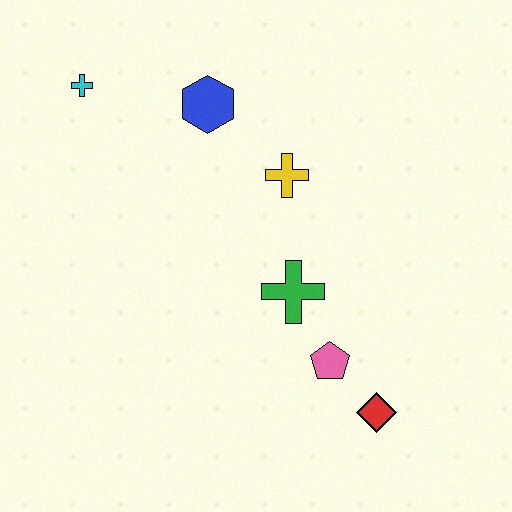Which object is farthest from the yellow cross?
The red diamond is farthest from the yellow cross.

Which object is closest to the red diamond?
The pink pentagon is closest to the red diamond.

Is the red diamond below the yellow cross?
Yes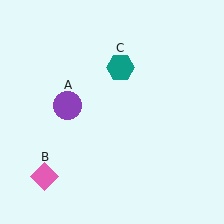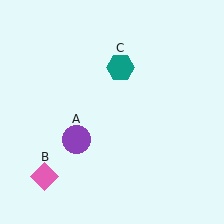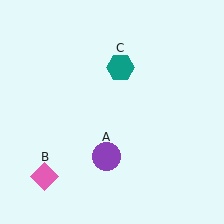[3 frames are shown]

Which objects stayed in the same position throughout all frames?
Pink diamond (object B) and teal hexagon (object C) remained stationary.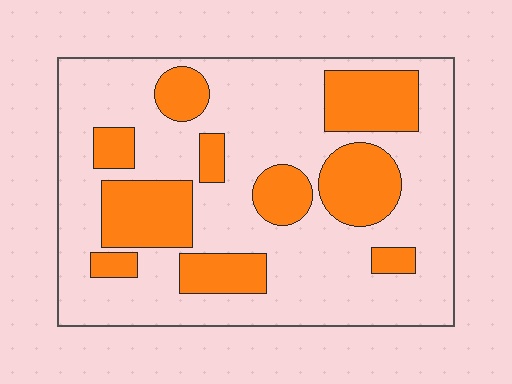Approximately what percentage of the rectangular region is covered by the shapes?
Approximately 30%.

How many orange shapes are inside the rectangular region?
10.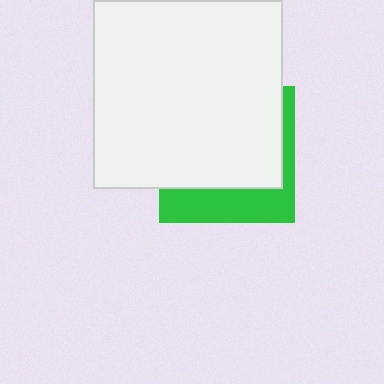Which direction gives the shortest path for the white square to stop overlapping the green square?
Moving up gives the shortest separation.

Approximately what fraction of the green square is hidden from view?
Roughly 69% of the green square is hidden behind the white square.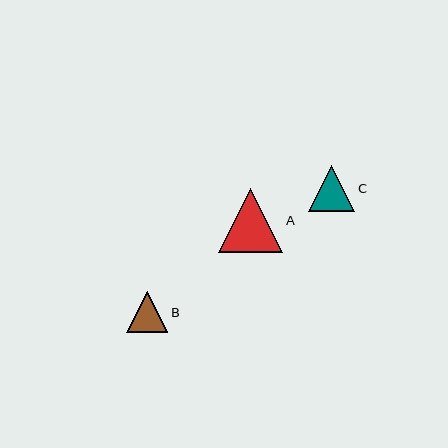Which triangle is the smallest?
Triangle B is the smallest with a size of approximately 41 pixels.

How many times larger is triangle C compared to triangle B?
Triangle C is approximately 1.1 times the size of triangle B.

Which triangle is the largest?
Triangle A is the largest with a size of approximately 64 pixels.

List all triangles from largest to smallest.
From largest to smallest: A, C, B.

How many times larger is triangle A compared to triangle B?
Triangle A is approximately 1.6 times the size of triangle B.